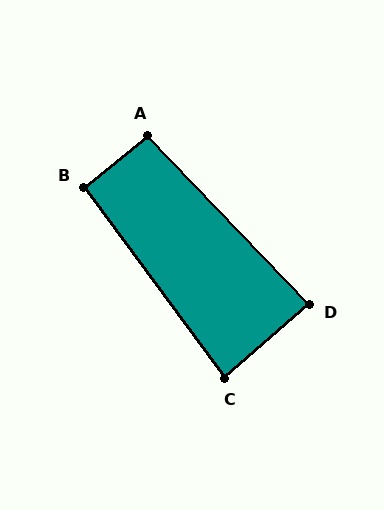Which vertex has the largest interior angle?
A, at approximately 94 degrees.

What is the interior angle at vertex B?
Approximately 93 degrees (approximately right).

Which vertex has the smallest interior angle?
C, at approximately 86 degrees.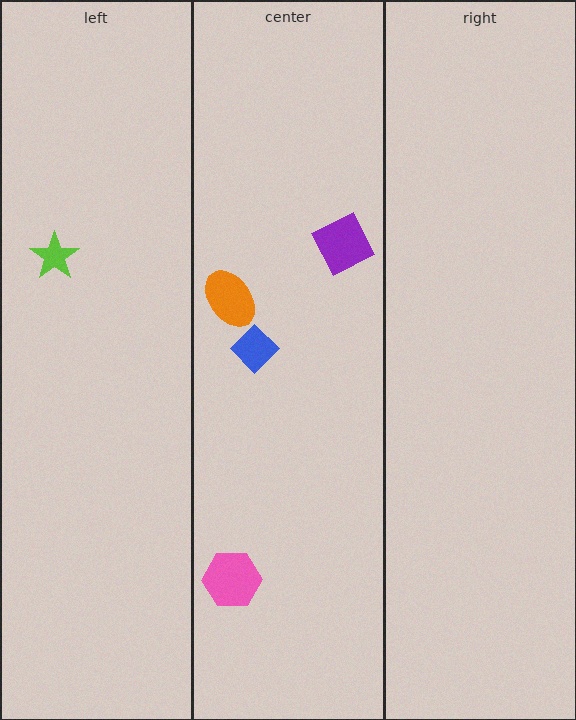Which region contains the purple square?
The center region.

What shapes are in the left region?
The lime star.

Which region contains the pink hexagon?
The center region.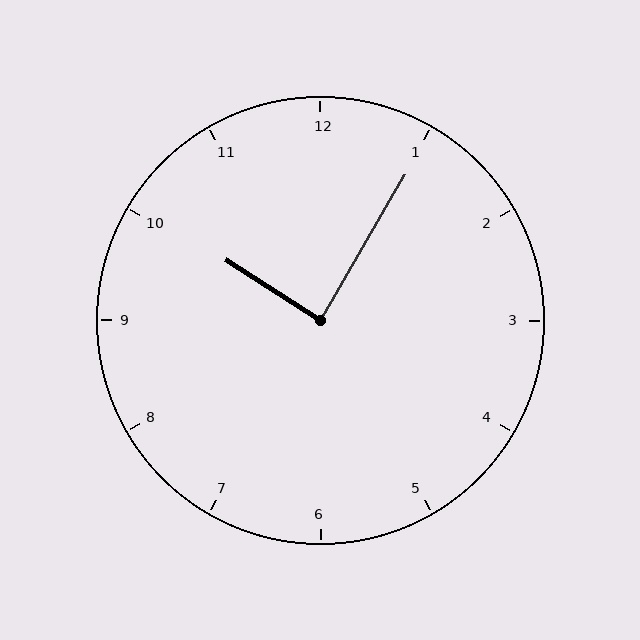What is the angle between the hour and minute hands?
Approximately 88 degrees.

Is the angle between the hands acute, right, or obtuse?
It is right.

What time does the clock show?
10:05.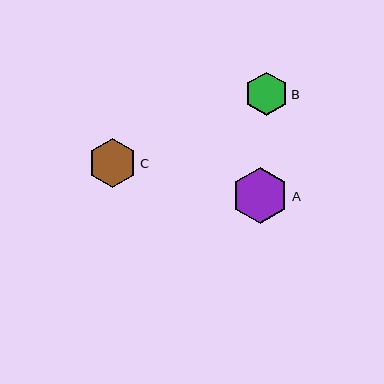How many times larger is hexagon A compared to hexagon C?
Hexagon A is approximately 1.2 times the size of hexagon C.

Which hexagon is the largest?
Hexagon A is the largest with a size of approximately 57 pixels.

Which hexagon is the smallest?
Hexagon B is the smallest with a size of approximately 43 pixels.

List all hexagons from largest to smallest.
From largest to smallest: A, C, B.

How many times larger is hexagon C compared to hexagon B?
Hexagon C is approximately 1.1 times the size of hexagon B.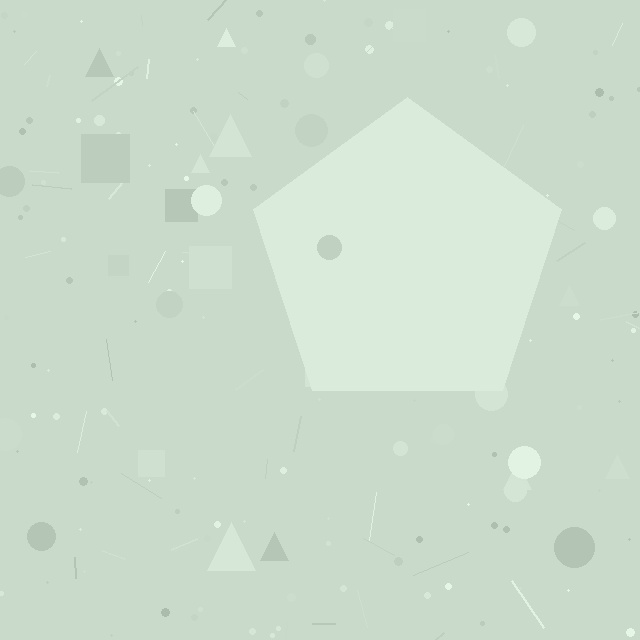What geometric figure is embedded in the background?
A pentagon is embedded in the background.